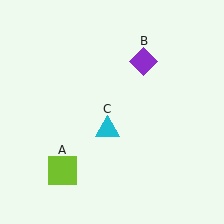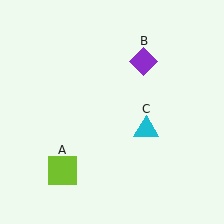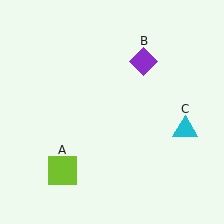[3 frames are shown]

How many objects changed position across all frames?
1 object changed position: cyan triangle (object C).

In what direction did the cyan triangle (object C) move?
The cyan triangle (object C) moved right.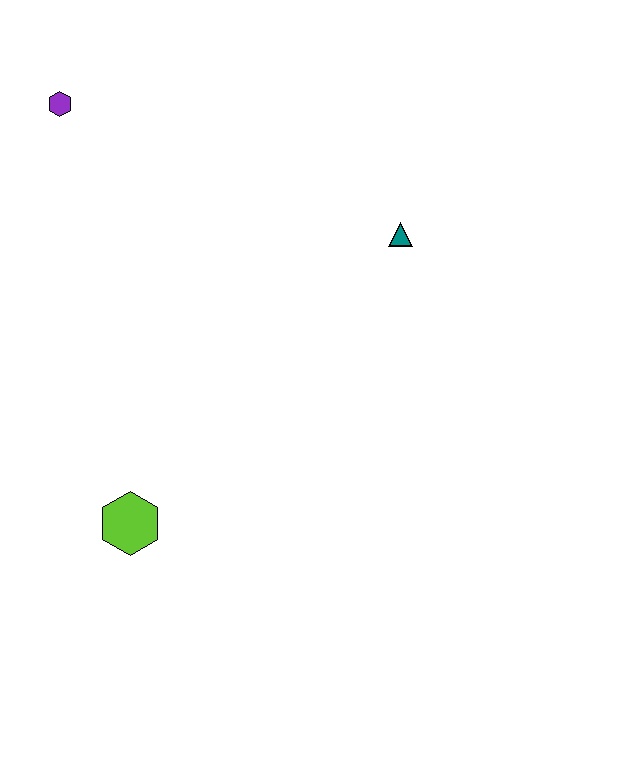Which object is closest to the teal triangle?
The purple hexagon is closest to the teal triangle.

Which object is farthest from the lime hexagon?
The purple hexagon is farthest from the lime hexagon.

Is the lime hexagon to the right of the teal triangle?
No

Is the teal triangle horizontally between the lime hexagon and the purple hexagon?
No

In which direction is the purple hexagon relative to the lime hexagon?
The purple hexagon is above the lime hexagon.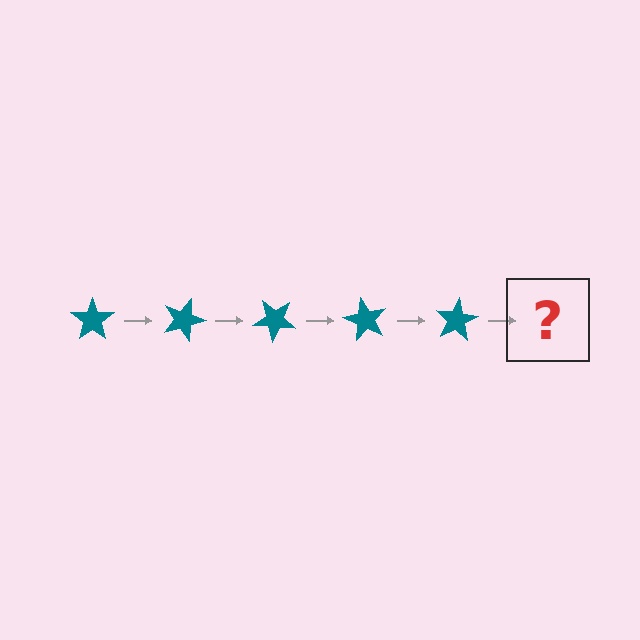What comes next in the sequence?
The next element should be a teal star rotated 100 degrees.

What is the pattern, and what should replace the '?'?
The pattern is that the star rotates 20 degrees each step. The '?' should be a teal star rotated 100 degrees.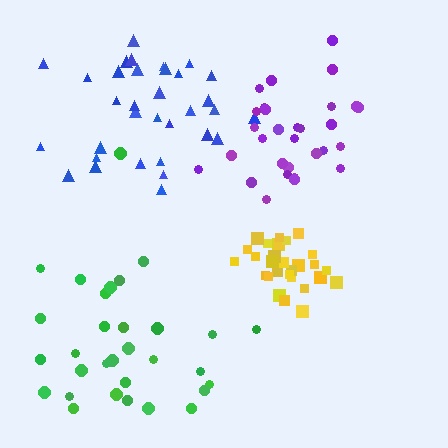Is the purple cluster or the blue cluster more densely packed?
Purple.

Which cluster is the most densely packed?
Yellow.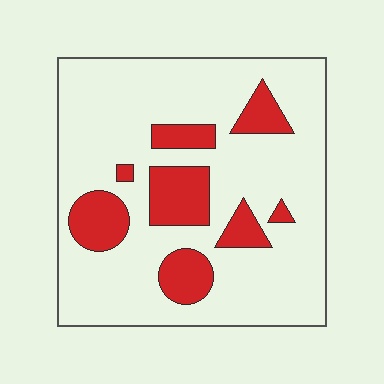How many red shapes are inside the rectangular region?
8.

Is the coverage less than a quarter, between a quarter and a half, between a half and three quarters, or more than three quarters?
Less than a quarter.